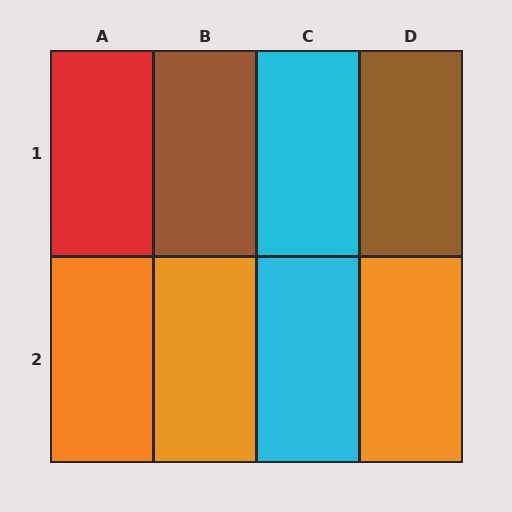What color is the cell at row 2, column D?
Orange.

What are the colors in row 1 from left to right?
Red, brown, cyan, brown.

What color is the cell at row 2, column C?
Cyan.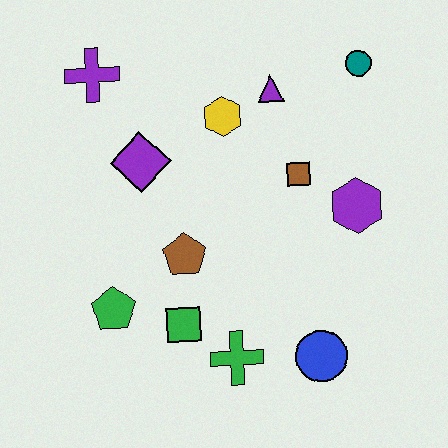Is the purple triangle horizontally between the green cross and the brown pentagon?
No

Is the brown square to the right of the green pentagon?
Yes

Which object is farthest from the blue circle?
The purple cross is farthest from the blue circle.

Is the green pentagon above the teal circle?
No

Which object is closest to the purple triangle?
The yellow hexagon is closest to the purple triangle.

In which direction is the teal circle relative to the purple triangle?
The teal circle is to the right of the purple triangle.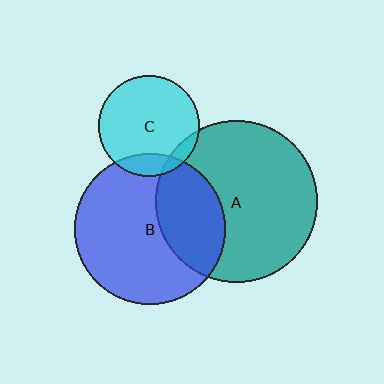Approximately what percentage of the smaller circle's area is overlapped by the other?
Approximately 15%.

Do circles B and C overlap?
Yes.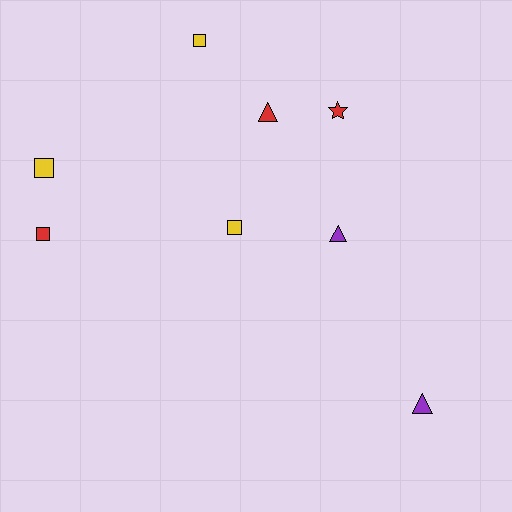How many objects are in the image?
There are 8 objects.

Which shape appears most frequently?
Square, with 4 objects.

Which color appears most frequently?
Yellow, with 3 objects.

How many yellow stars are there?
There are no yellow stars.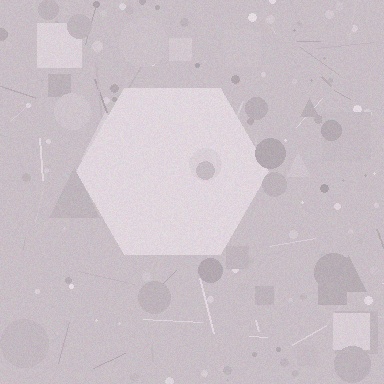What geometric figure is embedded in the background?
A hexagon is embedded in the background.